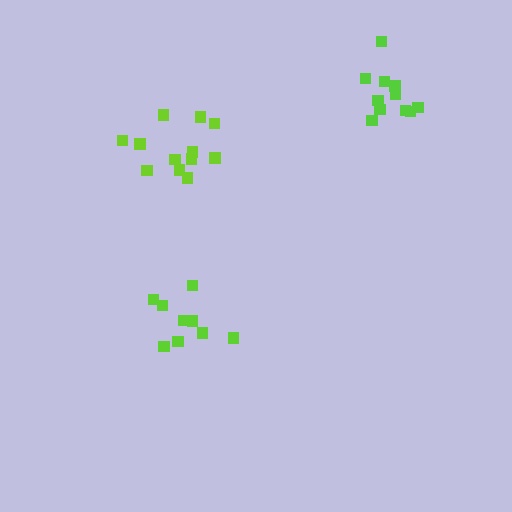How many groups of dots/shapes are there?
There are 3 groups.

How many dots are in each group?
Group 1: 9 dots, Group 2: 11 dots, Group 3: 12 dots (32 total).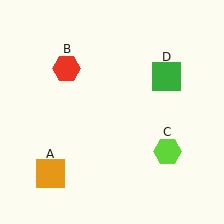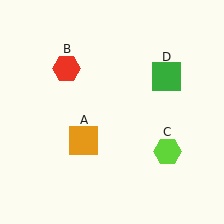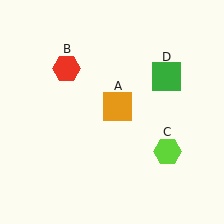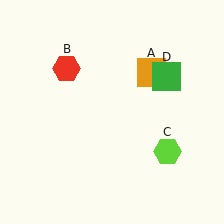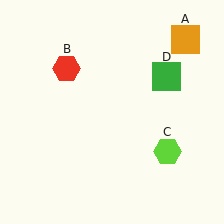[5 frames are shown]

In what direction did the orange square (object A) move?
The orange square (object A) moved up and to the right.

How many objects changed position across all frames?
1 object changed position: orange square (object A).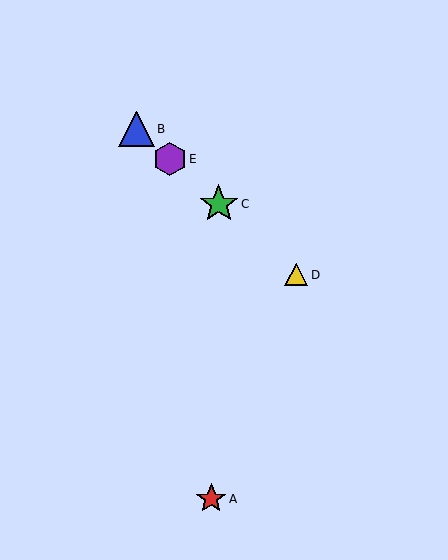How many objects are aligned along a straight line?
4 objects (B, C, D, E) are aligned along a straight line.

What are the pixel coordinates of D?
Object D is at (296, 275).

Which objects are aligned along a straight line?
Objects B, C, D, E are aligned along a straight line.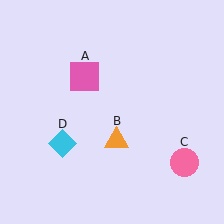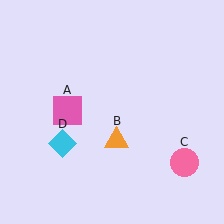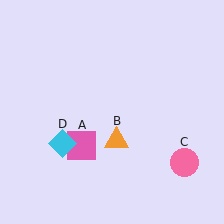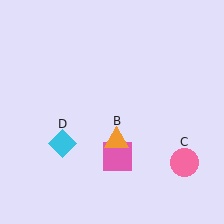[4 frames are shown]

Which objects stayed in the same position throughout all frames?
Orange triangle (object B) and pink circle (object C) and cyan diamond (object D) remained stationary.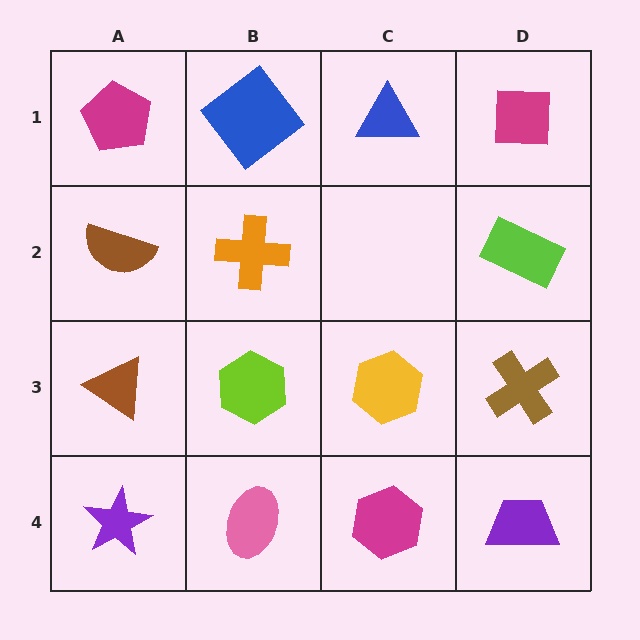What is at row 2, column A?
A brown semicircle.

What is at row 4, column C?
A magenta hexagon.